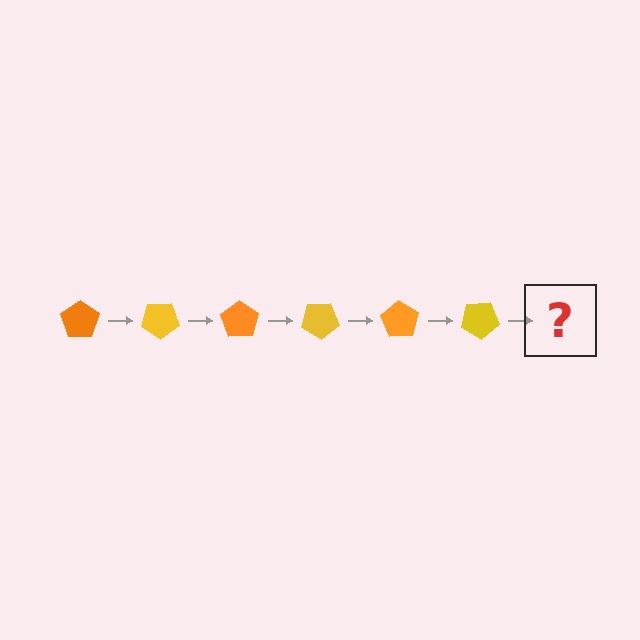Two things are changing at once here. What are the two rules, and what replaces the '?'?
The two rules are that it rotates 35 degrees each step and the color cycles through orange and yellow. The '?' should be an orange pentagon, rotated 210 degrees from the start.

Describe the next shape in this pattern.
It should be an orange pentagon, rotated 210 degrees from the start.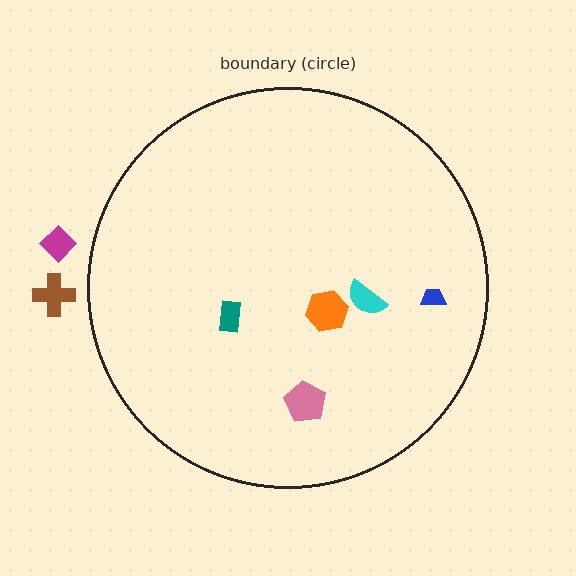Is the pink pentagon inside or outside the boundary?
Inside.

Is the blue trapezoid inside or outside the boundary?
Inside.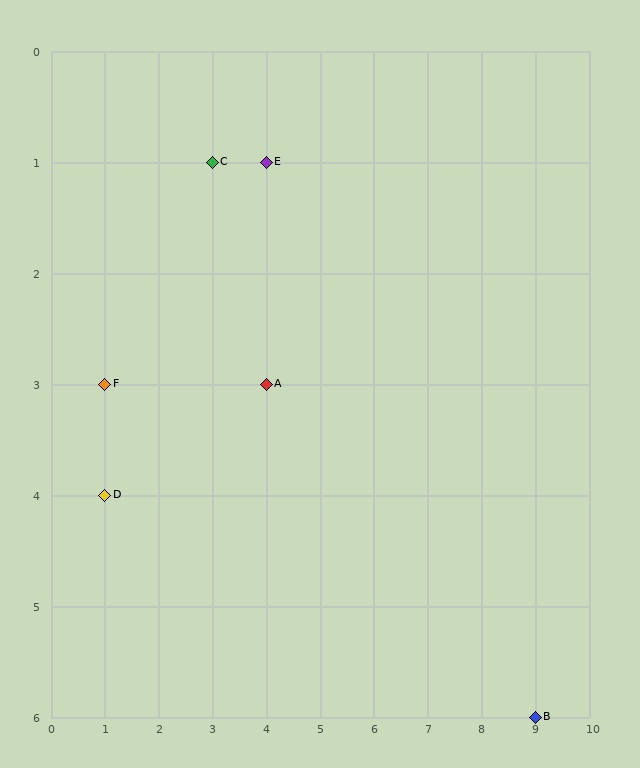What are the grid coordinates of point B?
Point B is at grid coordinates (9, 6).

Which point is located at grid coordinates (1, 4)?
Point D is at (1, 4).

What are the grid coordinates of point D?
Point D is at grid coordinates (1, 4).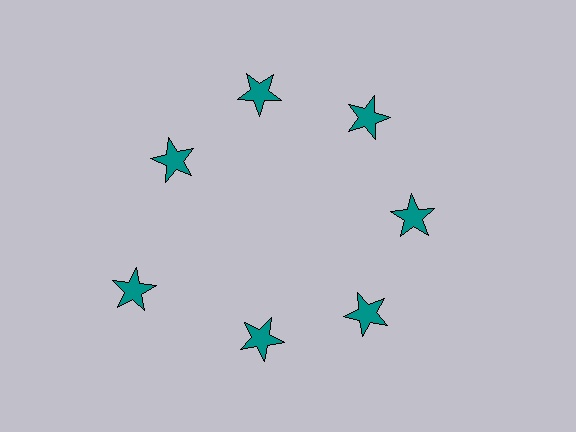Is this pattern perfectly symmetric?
No. The 7 teal stars are arranged in a ring, but one element near the 8 o'clock position is pushed outward from the center, breaking the 7-fold rotational symmetry.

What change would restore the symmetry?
The symmetry would be restored by moving it inward, back onto the ring so that all 7 stars sit at equal angles and equal distance from the center.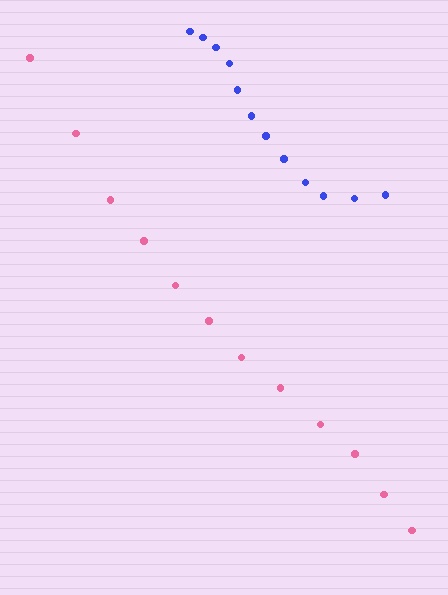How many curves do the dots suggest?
There are 2 distinct paths.